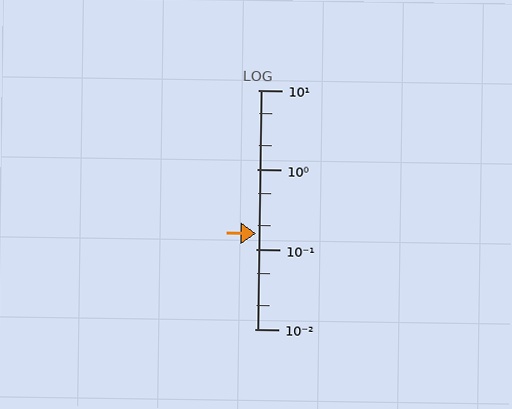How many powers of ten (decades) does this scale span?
The scale spans 3 decades, from 0.01 to 10.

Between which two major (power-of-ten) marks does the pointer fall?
The pointer is between 0.1 and 1.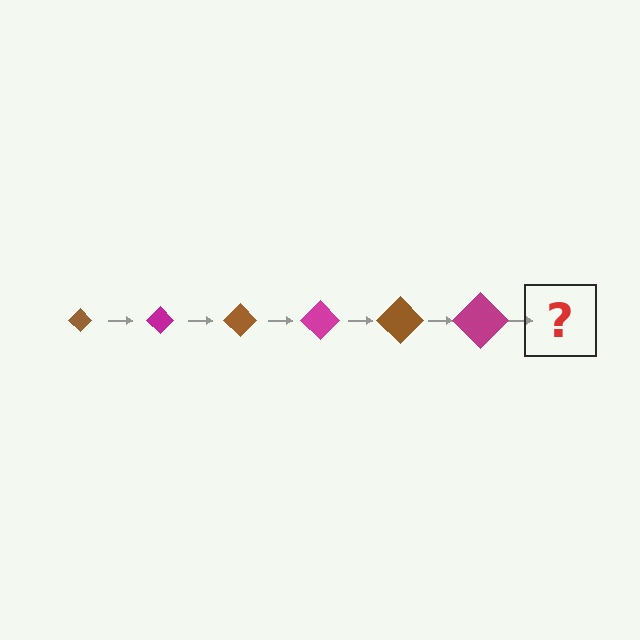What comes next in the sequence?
The next element should be a brown diamond, larger than the previous one.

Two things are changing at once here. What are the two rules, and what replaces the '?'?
The two rules are that the diamond grows larger each step and the color cycles through brown and magenta. The '?' should be a brown diamond, larger than the previous one.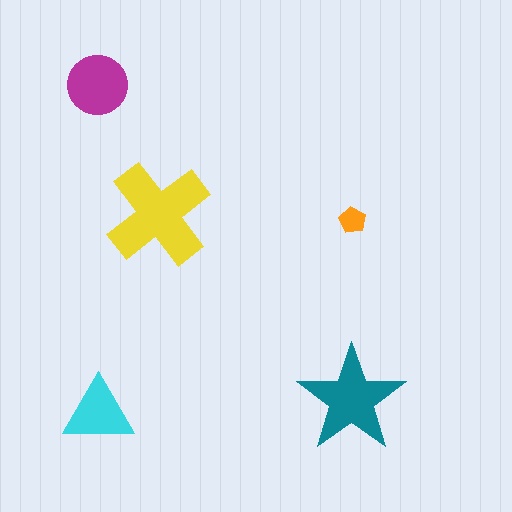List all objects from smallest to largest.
The orange pentagon, the cyan triangle, the magenta circle, the teal star, the yellow cross.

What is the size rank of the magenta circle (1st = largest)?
3rd.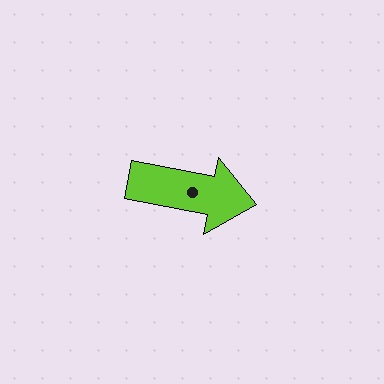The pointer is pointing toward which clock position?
Roughly 3 o'clock.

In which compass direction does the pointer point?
East.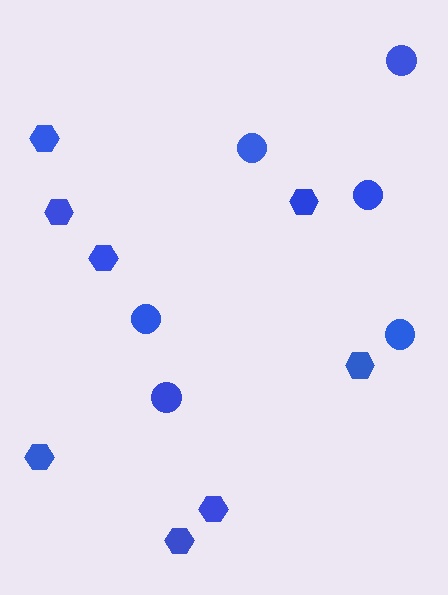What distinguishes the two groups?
There are 2 groups: one group of circles (6) and one group of hexagons (8).